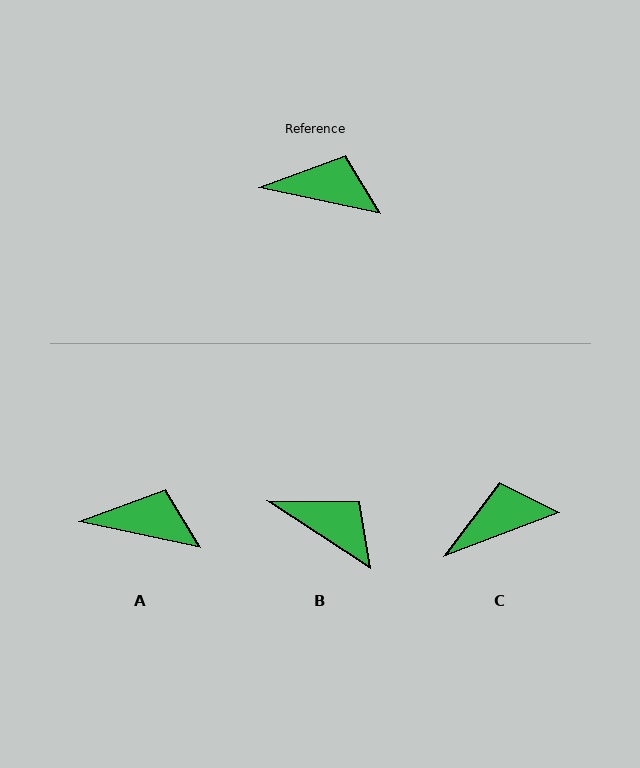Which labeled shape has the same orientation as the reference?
A.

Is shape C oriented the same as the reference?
No, it is off by about 33 degrees.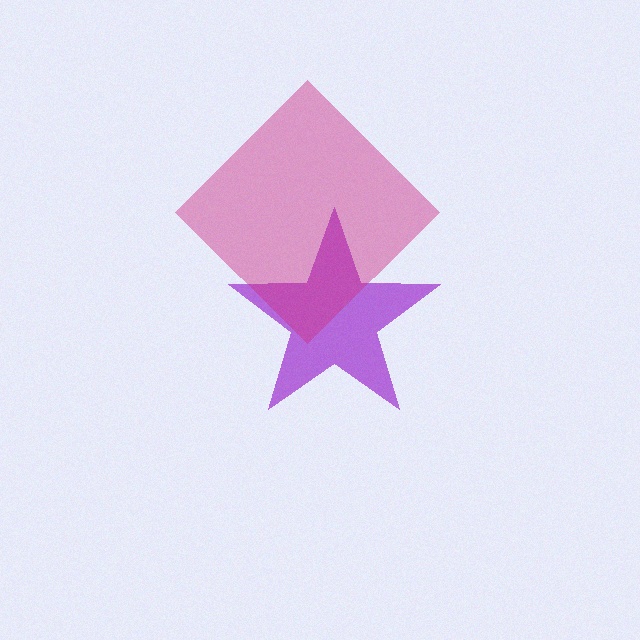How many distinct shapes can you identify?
There are 2 distinct shapes: a purple star, a magenta diamond.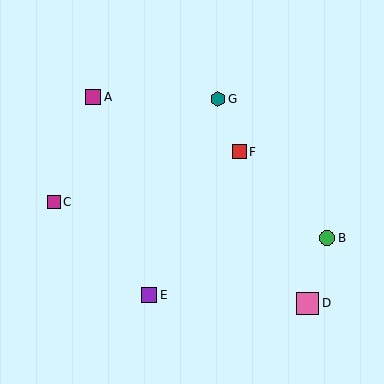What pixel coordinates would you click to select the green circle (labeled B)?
Click at (327, 238) to select the green circle B.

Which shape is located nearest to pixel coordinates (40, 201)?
The magenta square (labeled C) at (54, 202) is nearest to that location.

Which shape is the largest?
The pink square (labeled D) is the largest.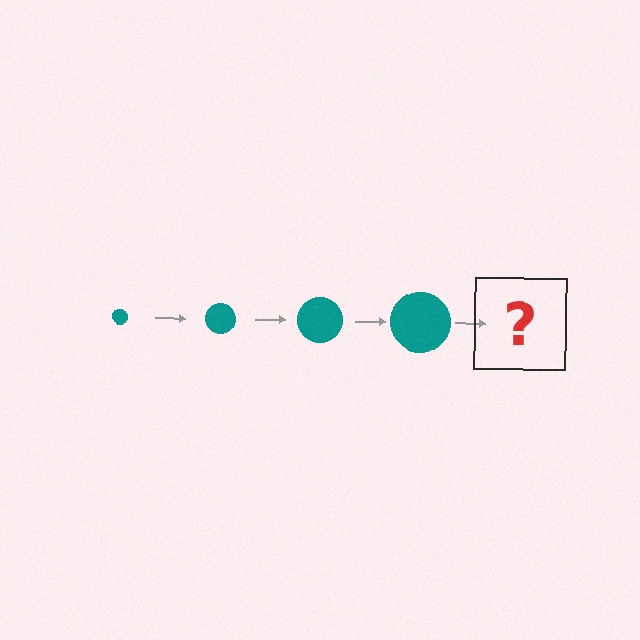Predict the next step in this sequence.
The next step is a teal circle, larger than the previous one.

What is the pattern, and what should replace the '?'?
The pattern is that the circle gets progressively larger each step. The '?' should be a teal circle, larger than the previous one.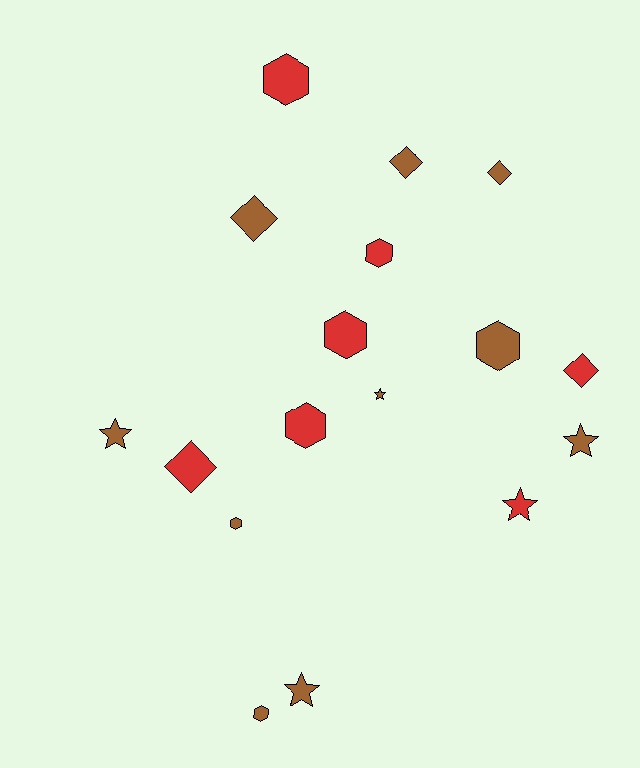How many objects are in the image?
There are 17 objects.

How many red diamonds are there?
There are 2 red diamonds.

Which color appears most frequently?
Brown, with 10 objects.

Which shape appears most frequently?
Hexagon, with 7 objects.